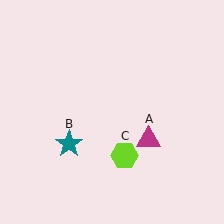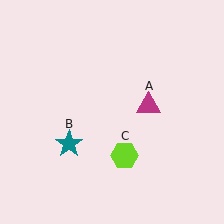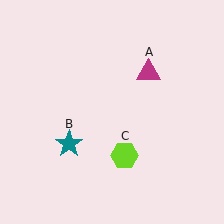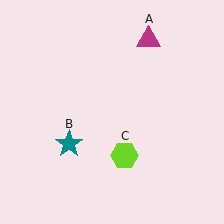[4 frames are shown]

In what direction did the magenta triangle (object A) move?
The magenta triangle (object A) moved up.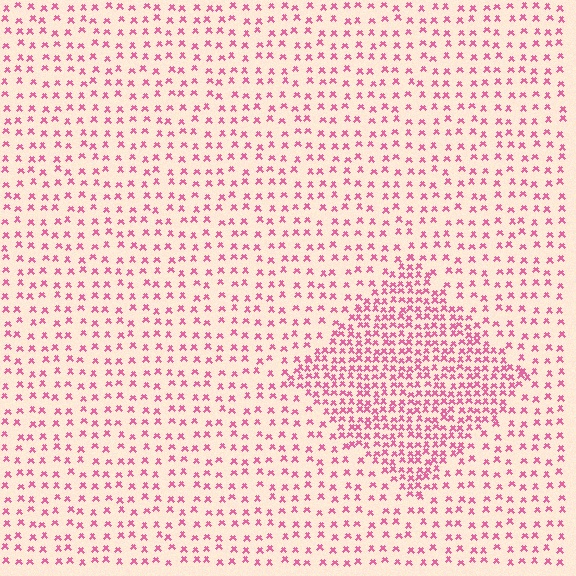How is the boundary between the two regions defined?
The boundary is defined by a change in element density (approximately 2.2x ratio). All elements are the same color, size, and shape.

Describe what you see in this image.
The image contains small pink elements arranged at two different densities. A diamond-shaped region is visible where the elements are more densely packed than the surrounding area.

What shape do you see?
I see a diamond.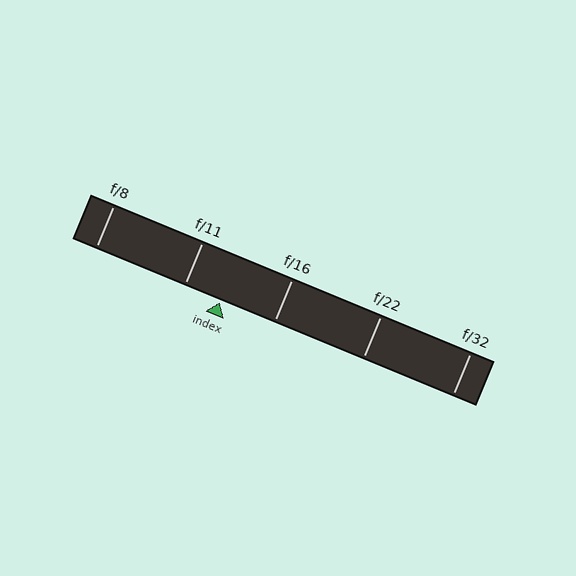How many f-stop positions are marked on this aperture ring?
There are 5 f-stop positions marked.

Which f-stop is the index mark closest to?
The index mark is closest to f/11.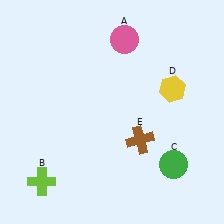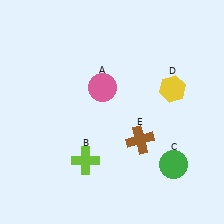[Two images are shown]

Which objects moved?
The objects that moved are: the pink circle (A), the lime cross (B).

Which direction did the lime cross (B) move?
The lime cross (B) moved right.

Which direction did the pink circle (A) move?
The pink circle (A) moved down.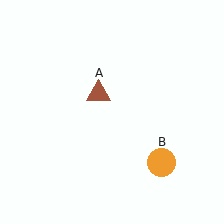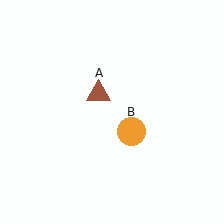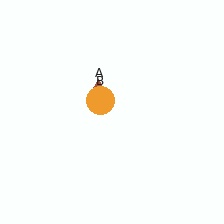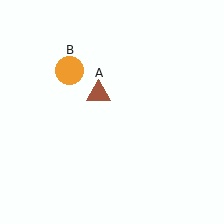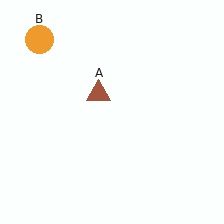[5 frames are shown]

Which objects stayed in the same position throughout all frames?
Brown triangle (object A) remained stationary.